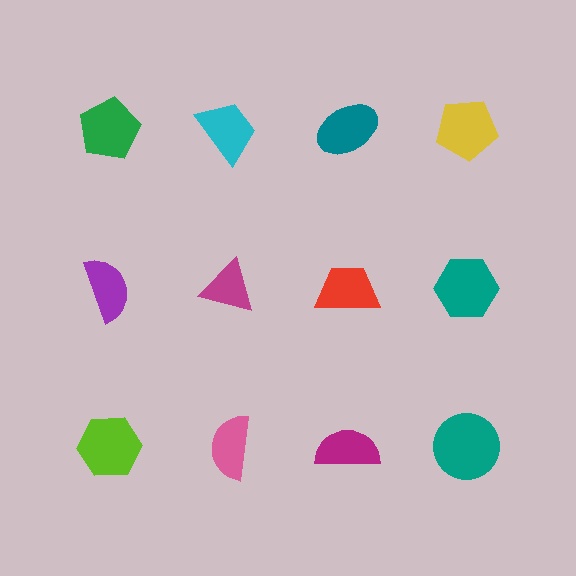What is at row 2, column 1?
A purple semicircle.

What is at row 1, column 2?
A cyan trapezoid.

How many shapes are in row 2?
4 shapes.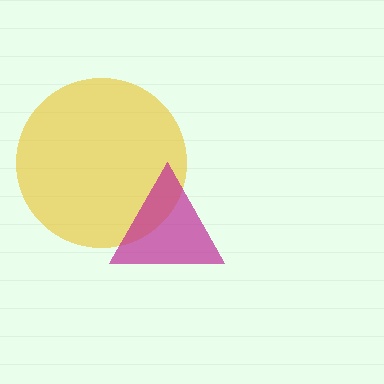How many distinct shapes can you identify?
There are 2 distinct shapes: a yellow circle, a magenta triangle.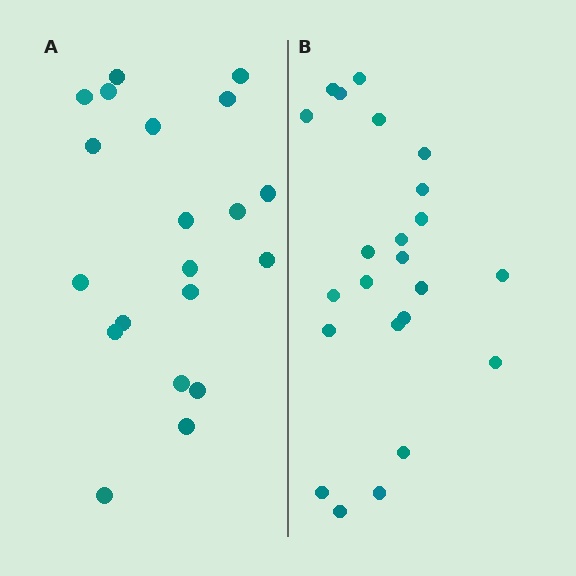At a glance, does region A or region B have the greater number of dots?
Region B (the right region) has more dots.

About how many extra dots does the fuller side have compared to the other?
Region B has just a few more — roughly 2 or 3 more dots than region A.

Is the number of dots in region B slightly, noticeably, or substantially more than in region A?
Region B has only slightly more — the two regions are fairly close. The ratio is roughly 1.1 to 1.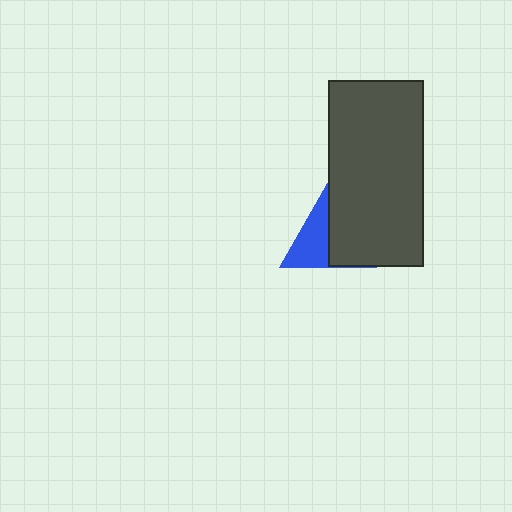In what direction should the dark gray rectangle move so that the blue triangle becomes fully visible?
The dark gray rectangle should move right. That is the shortest direction to clear the overlap and leave the blue triangle fully visible.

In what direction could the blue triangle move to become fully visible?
The blue triangle could move left. That would shift it out from behind the dark gray rectangle entirely.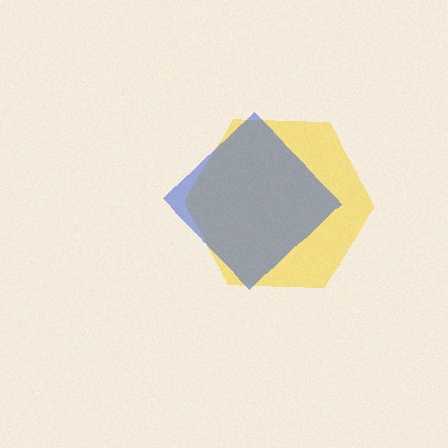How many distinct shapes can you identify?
There are 2 distinct shapes: a yellow hexagon, a blue diamond.